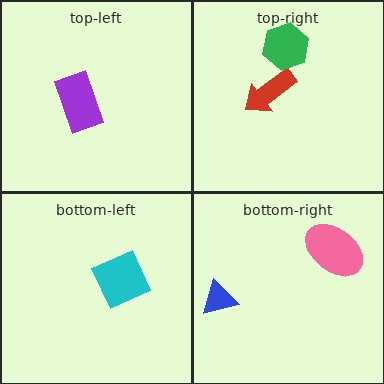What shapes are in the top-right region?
The red arrow, the green hexagon.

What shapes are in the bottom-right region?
The blue triangle, the pink ellipse.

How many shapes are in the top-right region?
2.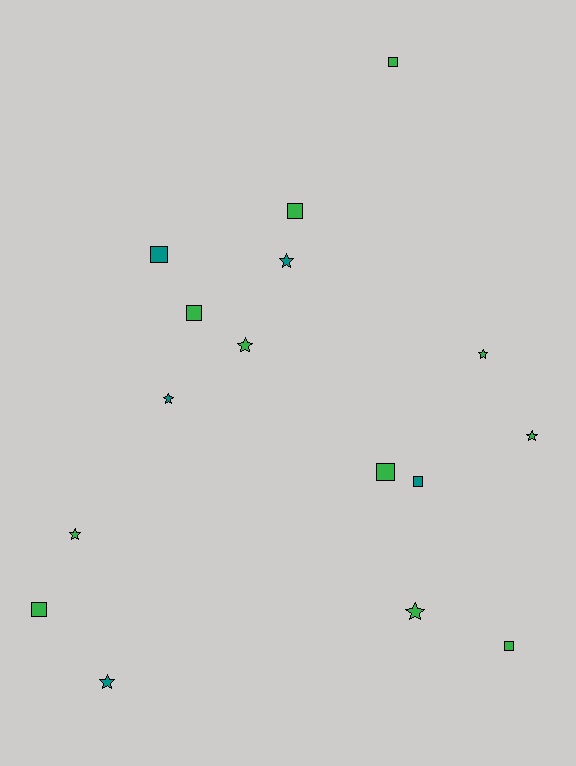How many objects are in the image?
There are 16 objects.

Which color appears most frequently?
Green, with 11 objects.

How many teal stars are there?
There are 3 teal stars.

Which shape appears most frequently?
Square, with 8 objects.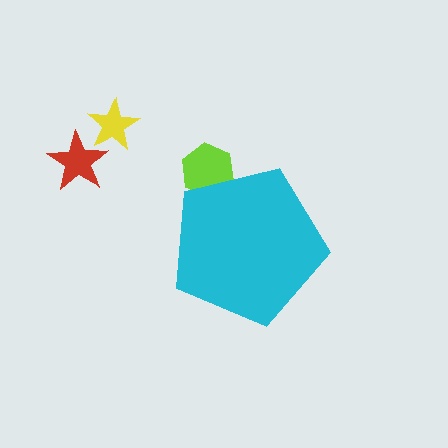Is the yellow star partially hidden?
No, the yellow star is fully visible.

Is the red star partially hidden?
No, the red star is fully visible.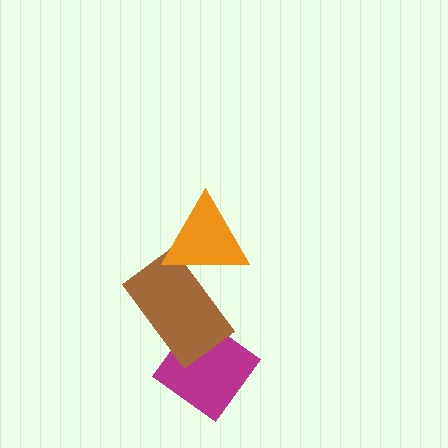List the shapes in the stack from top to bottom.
From top to bottom: the orange triangle, the brown rectangle, the magenta diamond.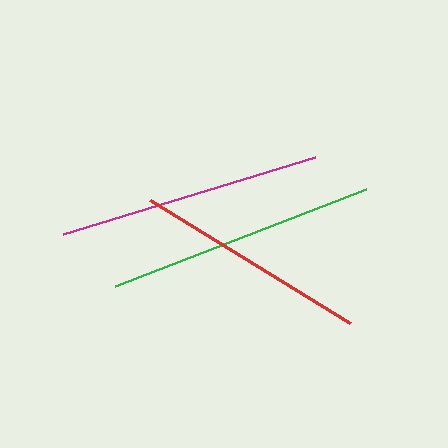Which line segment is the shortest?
The red line is the shortest at approximately 235 pixels.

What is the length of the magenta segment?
The magenta segment is approximately 264 pixels long.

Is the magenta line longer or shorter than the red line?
The magenta line is longer than the red line.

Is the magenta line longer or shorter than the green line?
The green line is longer than the magenta line.